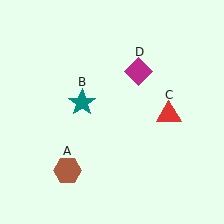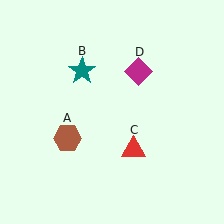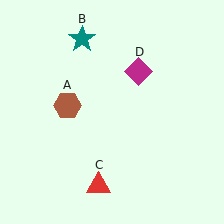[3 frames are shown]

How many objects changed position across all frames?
3 objects changed position: brown hexagon (object A), teal star (object B), red triangle (object C).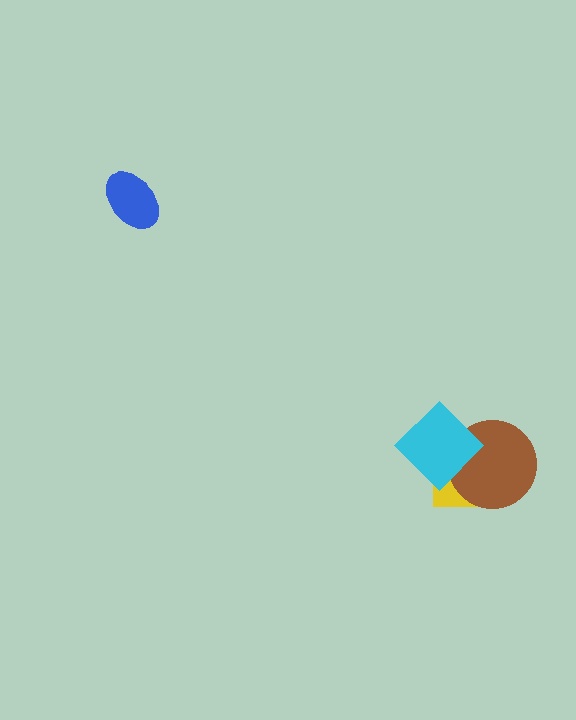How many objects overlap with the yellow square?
2 objects overlap with the yellow square.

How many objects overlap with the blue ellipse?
0 objects overlap with the blue ellipse.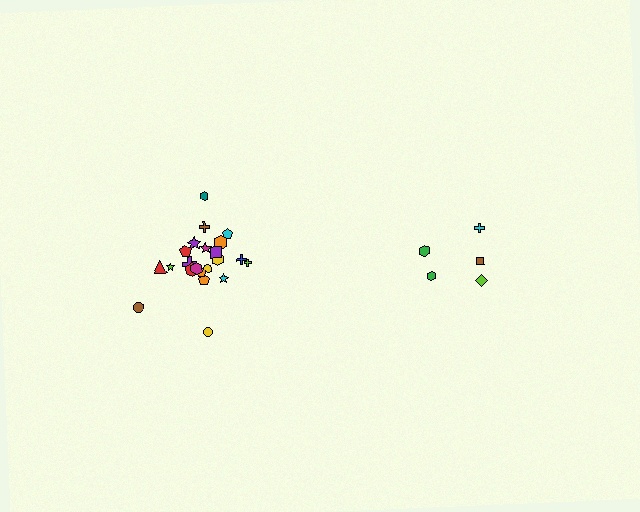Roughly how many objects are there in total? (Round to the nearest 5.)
Roughly 25 objects in total.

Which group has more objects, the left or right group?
The left group.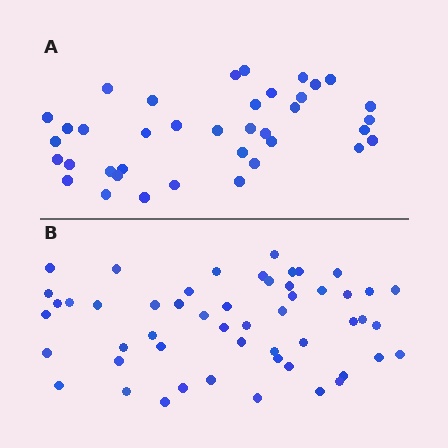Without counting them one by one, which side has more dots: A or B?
Region B (the bottom region) has more dots.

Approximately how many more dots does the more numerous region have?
Region B has approximately 15 more dots than region A.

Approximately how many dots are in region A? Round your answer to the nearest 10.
About 40 dots. (The exact count is 38, which rounds to 40.)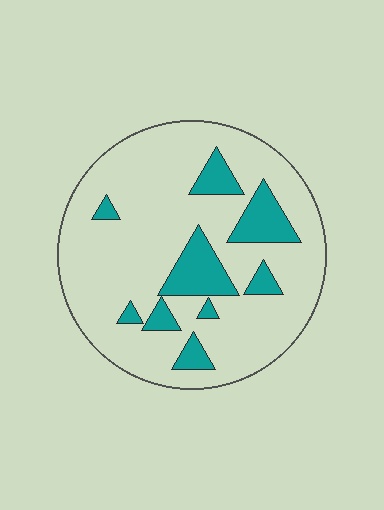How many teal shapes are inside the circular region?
9.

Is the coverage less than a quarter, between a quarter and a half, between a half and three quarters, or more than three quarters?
Less than a quarter.